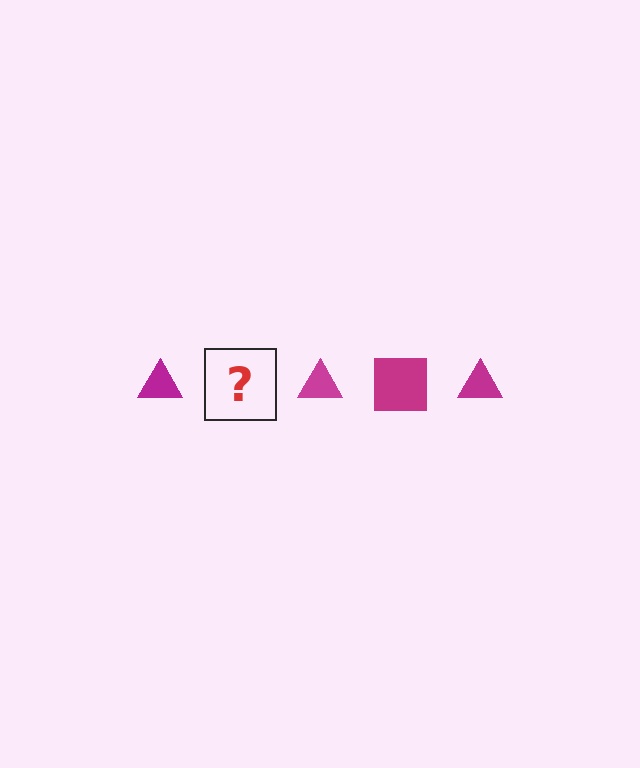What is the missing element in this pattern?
The missing element is a magenta square.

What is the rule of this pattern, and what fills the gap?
The rule is that the pattern cycles through triangle, square shapes in magenta. The gap should be filled with a magenta square.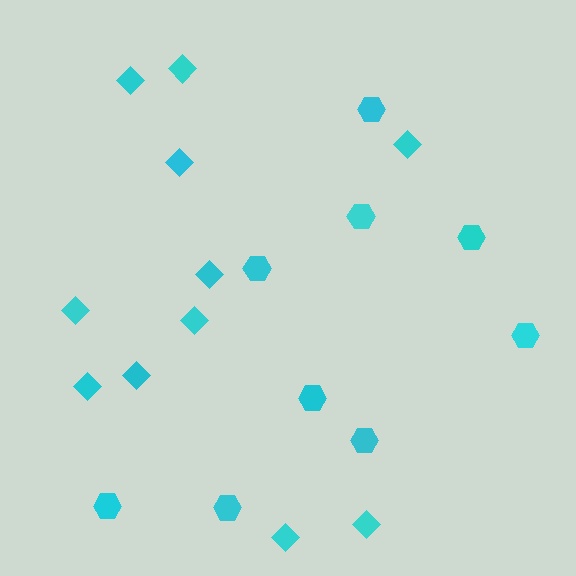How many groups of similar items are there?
There are 2 groups: one group of diamonds (11) and one group of hexagons (9).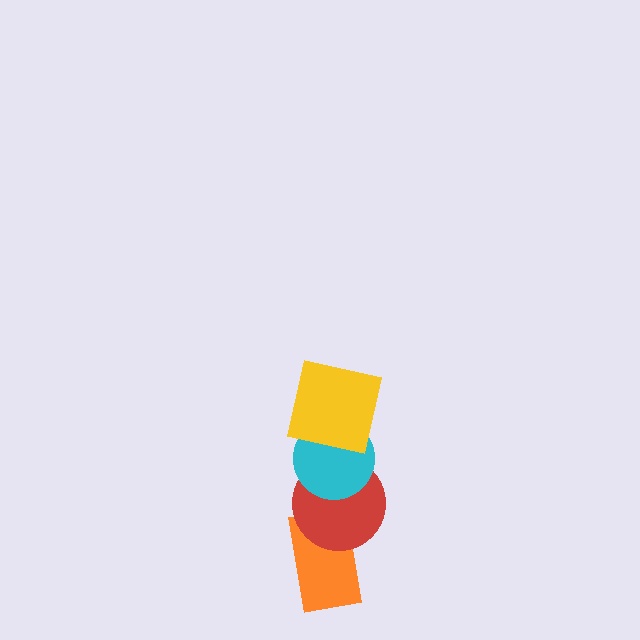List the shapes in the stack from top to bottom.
From top to bottom: the yellow square, the cyan circle, the red circle, the orange rectangle.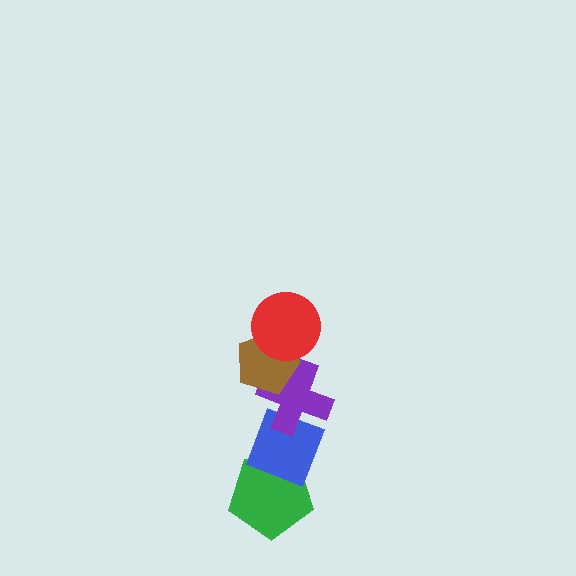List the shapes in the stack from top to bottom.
From top to bottom: the red circle, the brown pentagon, the purple cross, the blue diamond, the green pentagon.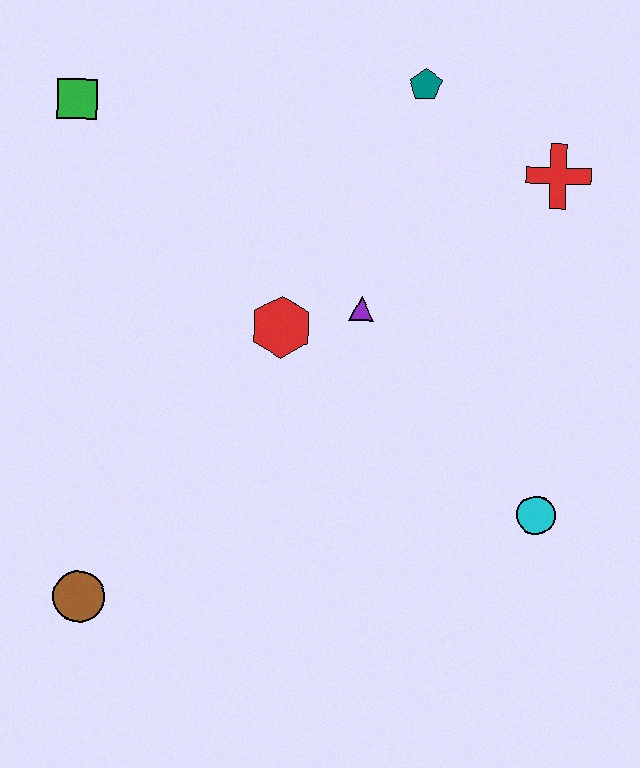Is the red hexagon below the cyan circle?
No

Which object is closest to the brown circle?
The red hexagon is closest to the brown circle.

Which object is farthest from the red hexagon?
The brown circle is farthest from the red hexagon.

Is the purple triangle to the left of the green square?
No